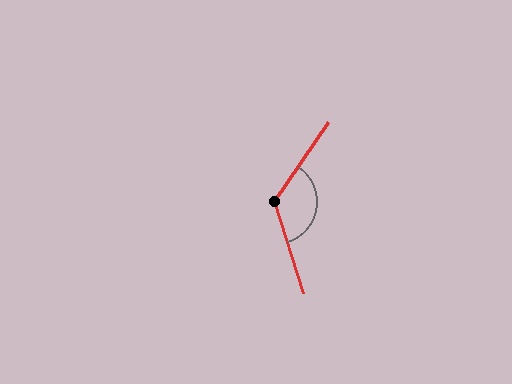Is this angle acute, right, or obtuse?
It is obtuse.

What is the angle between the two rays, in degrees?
Approximately 128 degrees.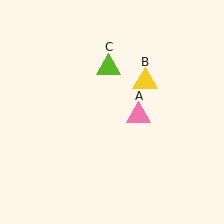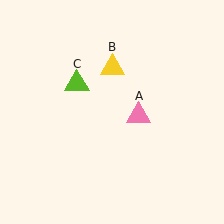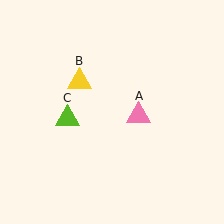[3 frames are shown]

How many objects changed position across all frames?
2 objects changed position: yellow triangle (object B), lime triangle (object C).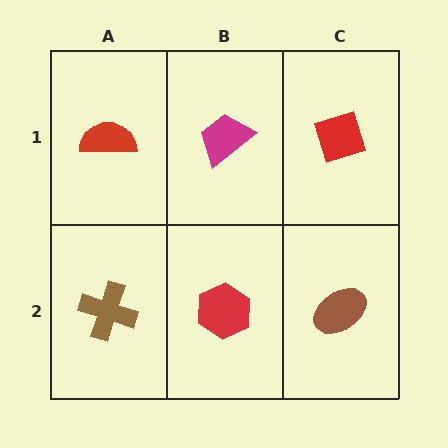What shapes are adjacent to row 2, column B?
A magenta trapezoid (row 1, column B), a brown cross (row 2, column A), a brown ellipse (row 2, column C).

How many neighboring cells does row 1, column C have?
2.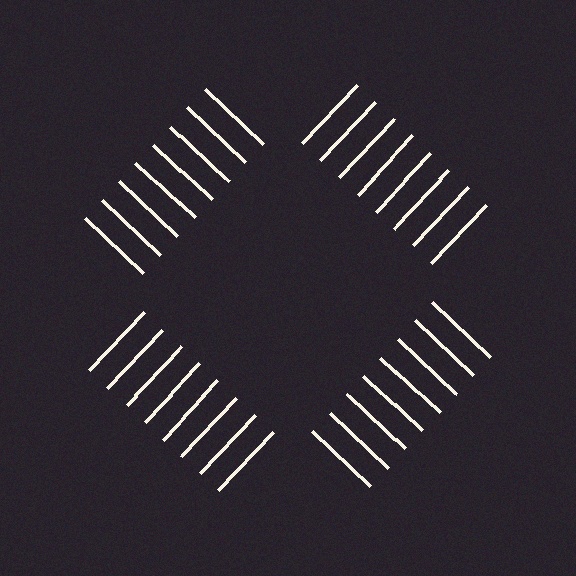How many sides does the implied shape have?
4 sides — the line-ends trace a square.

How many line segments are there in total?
32 — 8 along each of the 4 edges.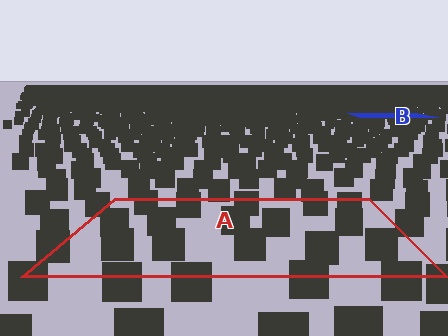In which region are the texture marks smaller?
The texture marks are smaller in region B, because it is farther away.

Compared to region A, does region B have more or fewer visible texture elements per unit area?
Region B has more texture elements per unit area — they are packed more densely because it is farther away.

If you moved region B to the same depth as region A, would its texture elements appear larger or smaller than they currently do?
They would appear larger. At a closer depth, the same texture elements are projected at a bigger on-screen size.